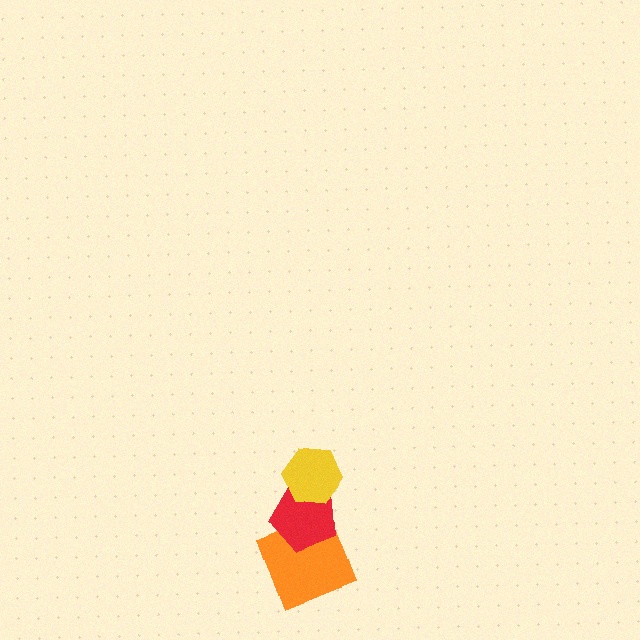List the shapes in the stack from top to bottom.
From top to bottom: the yellow hexagon, the red pentagon, the orange square.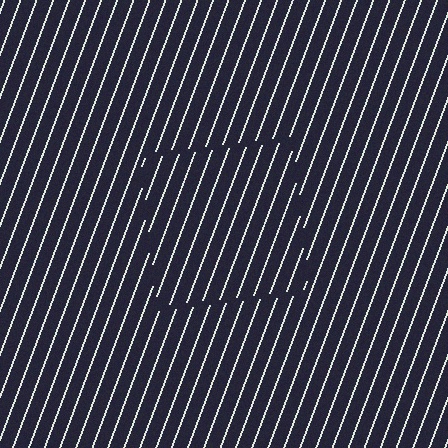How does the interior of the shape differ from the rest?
The interior of the shape contains the same grating, shifted by half a period — the contour is defined by the phase discontinuity where line-ends from the inner and outer gratings abut.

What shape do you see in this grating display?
An illusory square. The interior of the shape contains the same grating, shifted by half a period — the contour is defined by the phase discontinuity where line-ends from the inner and outer gratings abut.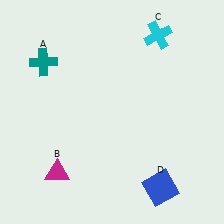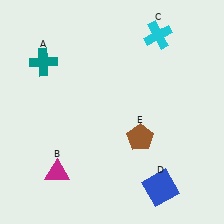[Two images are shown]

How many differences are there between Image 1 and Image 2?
There is 1 difference between the two images.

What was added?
A brown pentagon (E) was added in Image 2.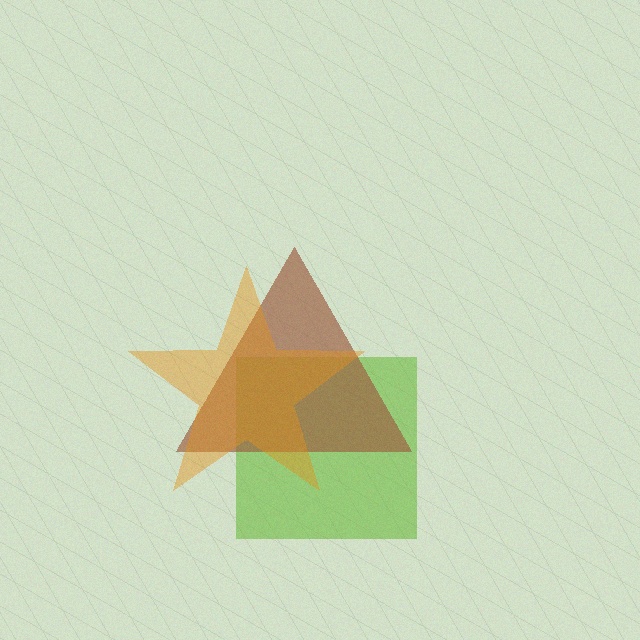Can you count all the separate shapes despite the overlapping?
Yes, there are 3 separate shapes.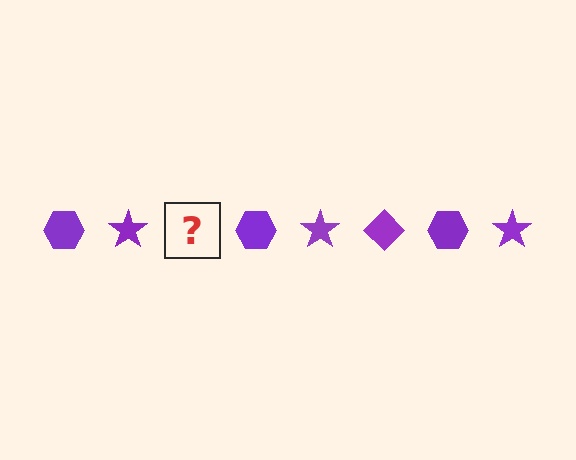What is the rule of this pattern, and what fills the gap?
The rule is that the pattern cycles through hexagon, star, diamond shapes in purple. The gap should be filled with a purple diamond.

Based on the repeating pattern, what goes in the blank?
The blank should be a purple diamond.